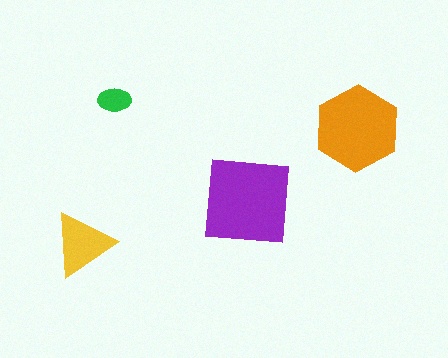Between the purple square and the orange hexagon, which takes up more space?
The purple square.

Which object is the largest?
The purple square.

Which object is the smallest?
The green ellipse.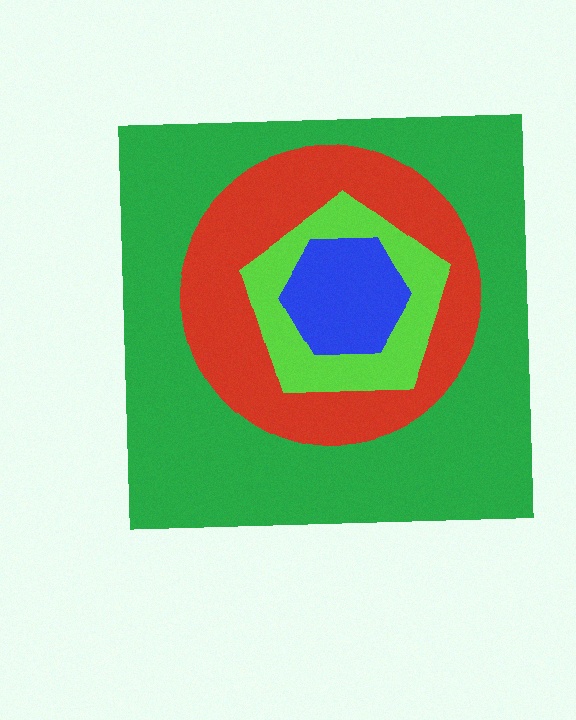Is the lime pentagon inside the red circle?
Yes.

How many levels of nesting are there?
4.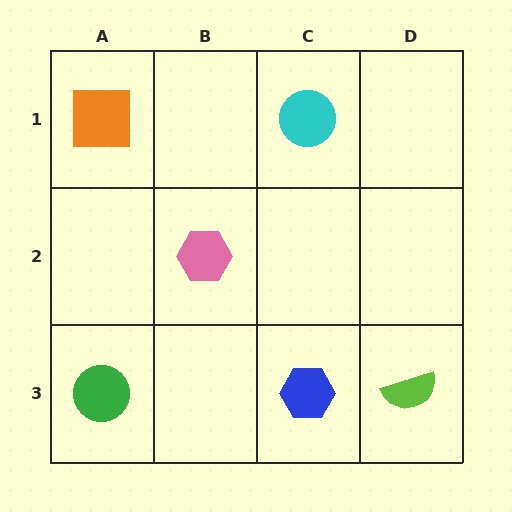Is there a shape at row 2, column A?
No, that cell is empty.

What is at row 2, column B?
A pink hexagon.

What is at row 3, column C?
A blue hexagon.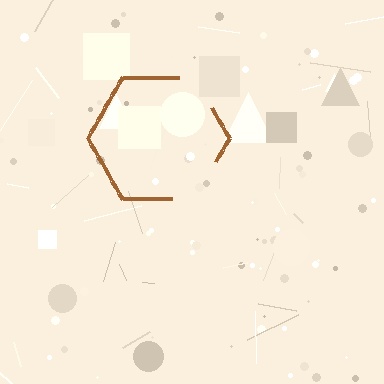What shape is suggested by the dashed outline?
The dashed outline suggests a hexagon.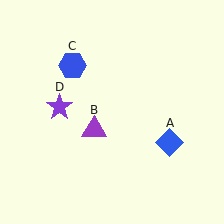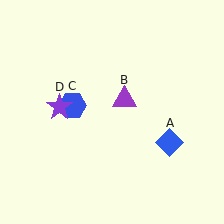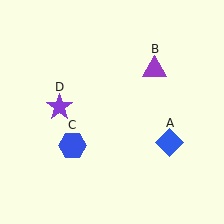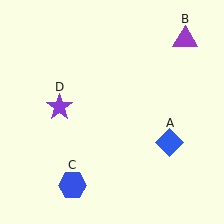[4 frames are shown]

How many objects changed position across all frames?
2 objects changed position: purple triangle (object B), blue hexagon (object C).